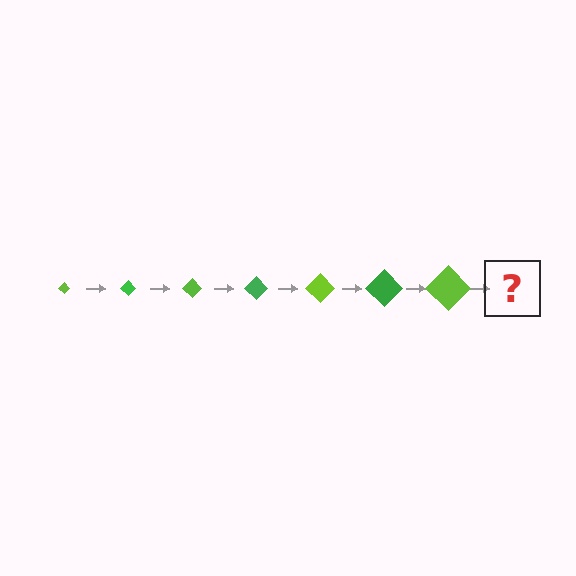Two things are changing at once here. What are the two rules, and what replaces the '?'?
The two rules are that the diamond grows larger each step and the color cycles through lime and green. The '?' should be a green diamond, larger than the previous one.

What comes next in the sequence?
The next element should be a green diamond, larger than the previous one.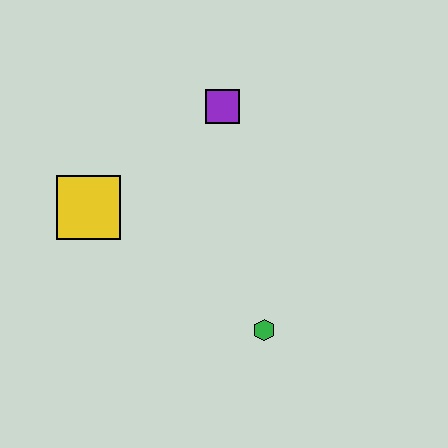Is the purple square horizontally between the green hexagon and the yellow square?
Yes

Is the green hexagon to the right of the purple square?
Yes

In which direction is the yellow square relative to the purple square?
The yellow square is to the left of the purple square.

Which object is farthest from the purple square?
The green hexagon is farthest from the purple square.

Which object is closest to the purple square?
The yellow square is closest to the purple square.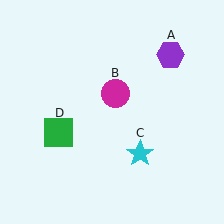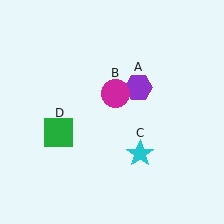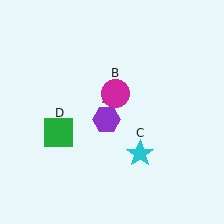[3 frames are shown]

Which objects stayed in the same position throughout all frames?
Magenta circle (object B) and cyan star (object C) and green square (object D) remained stationary.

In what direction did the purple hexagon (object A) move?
The purple hexagon (object A) moved down and to the left.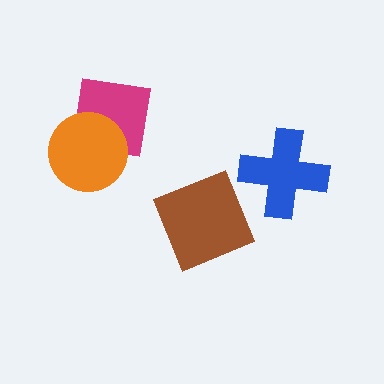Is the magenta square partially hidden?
Yes, it is partially covered by another shape.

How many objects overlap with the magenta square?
1 object overlaps with the magenta square.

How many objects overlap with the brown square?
0 objects overlap with the brown square.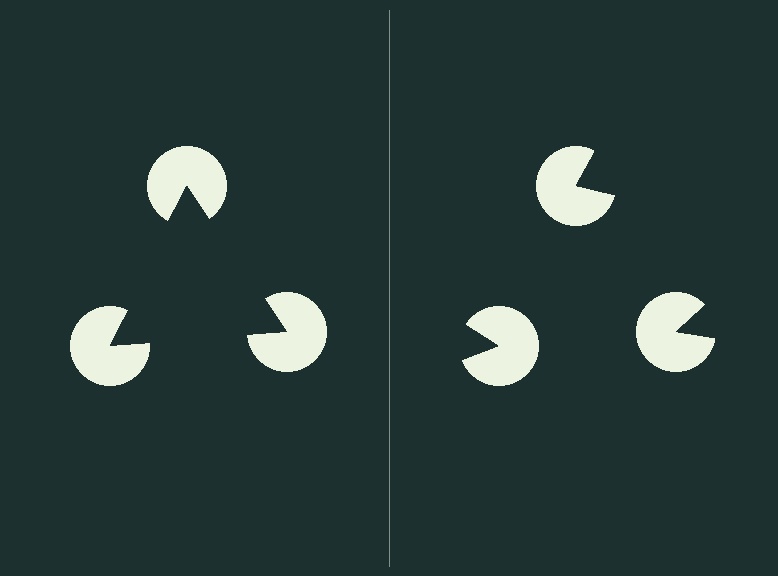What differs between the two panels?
The pac-man discs are positioned identically on both sides; only the wedge orientations differ. On the left they align to a triangle; on the right they are misaligned.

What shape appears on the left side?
An illusory triangle.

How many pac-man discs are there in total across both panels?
6 — 3 on each side.